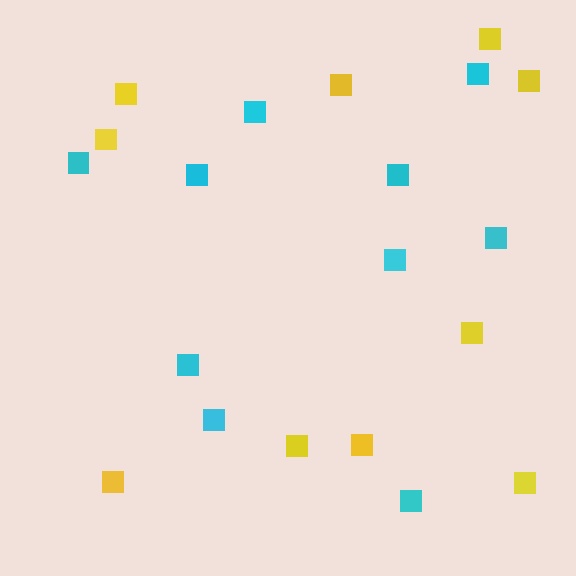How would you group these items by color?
There are 2 groups: one group of cyan squares (10) and one group of yellow squares (10).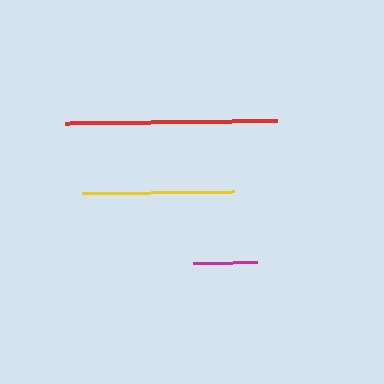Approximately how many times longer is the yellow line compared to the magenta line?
The yellow line is approximately 2.4 times the length of the magenta line.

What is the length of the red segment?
The red segment is approximately 212 pixels long.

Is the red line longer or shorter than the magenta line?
The red line is longer than the magenta line.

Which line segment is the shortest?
The magenta line is the shortest at approximately 64 pixels.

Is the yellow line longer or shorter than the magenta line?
The yellow line is longer than the magenta line.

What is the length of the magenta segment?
The magenta segment is approximately 64 pixels long.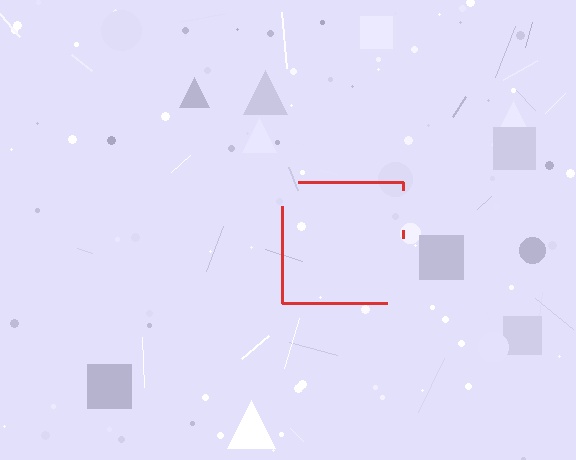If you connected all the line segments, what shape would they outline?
They would outline a square.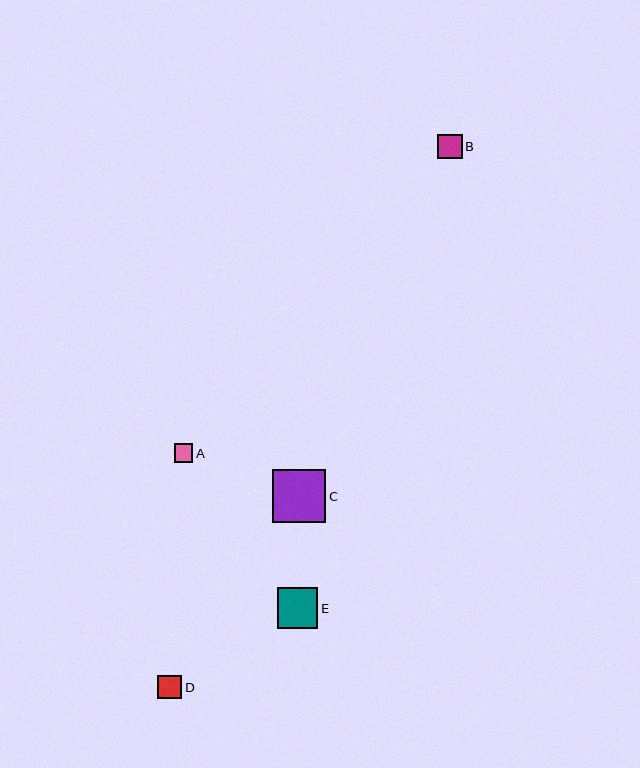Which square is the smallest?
Square A is the smallest with a size of approximately 18 pixels.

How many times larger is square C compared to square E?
Square C is approximately 1.3 times the size of square E.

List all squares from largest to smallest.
From largest to smallest: C, E, B, D, A.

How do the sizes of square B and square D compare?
Square B and square D are approximately the same size.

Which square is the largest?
Square C is the largest with a size of approximately 53 pixels.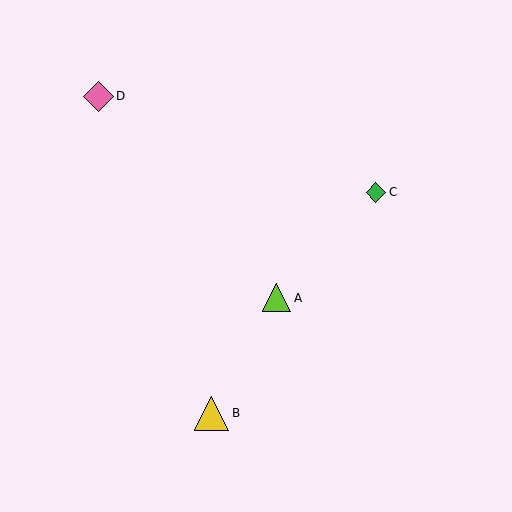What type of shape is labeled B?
Shape B is a yellow triangle.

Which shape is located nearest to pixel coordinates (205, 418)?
The yellow triangle (labeled B) at (212, 413) is nearest to that location.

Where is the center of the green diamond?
The center of the green diamond is at (376, 192).